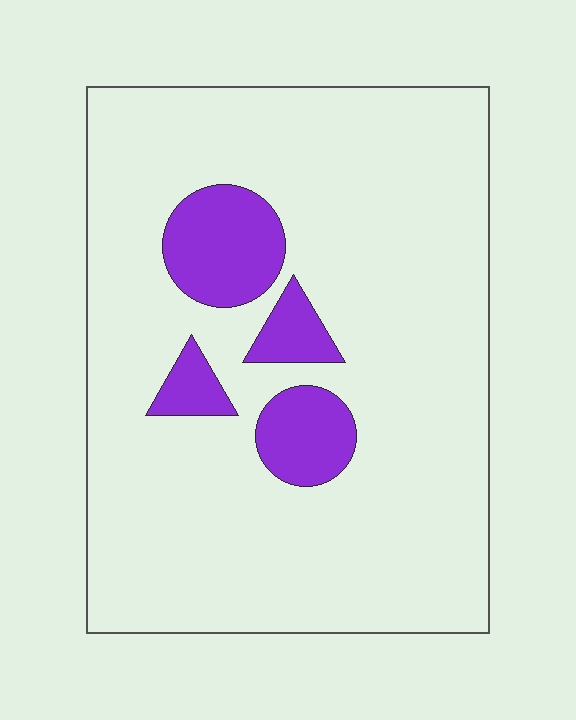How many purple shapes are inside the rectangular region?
4.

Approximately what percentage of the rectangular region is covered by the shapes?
Approximately 15%.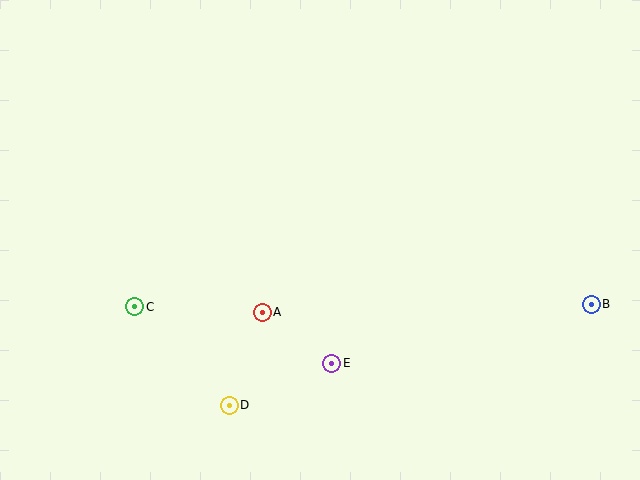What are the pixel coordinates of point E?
Point E is at (332, 363).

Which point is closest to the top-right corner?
Point B is closest to the top-right corner.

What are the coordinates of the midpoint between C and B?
The midpoint between C and B is at (363, 305).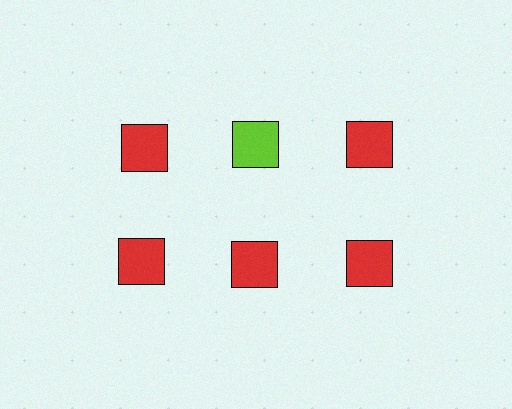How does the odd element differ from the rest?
It has a different color: lime instead of red.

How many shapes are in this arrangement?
There are 6 shapes arranged in a grid pattern.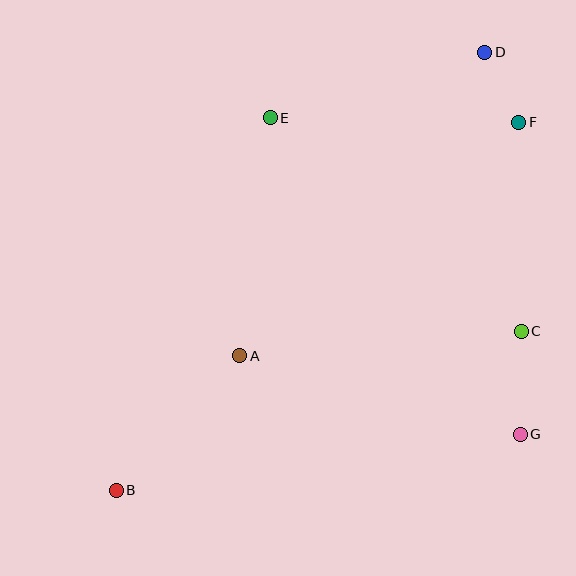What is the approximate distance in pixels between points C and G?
The distance between C and G is approximately 103 pixels.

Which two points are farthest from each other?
Points B and D are farthest from each other.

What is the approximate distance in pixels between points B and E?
The distance between B and E is approximately 403 pixels.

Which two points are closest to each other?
Points D and F are closest to each other.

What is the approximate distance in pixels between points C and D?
The distance between C and D is approximately 281 pixels.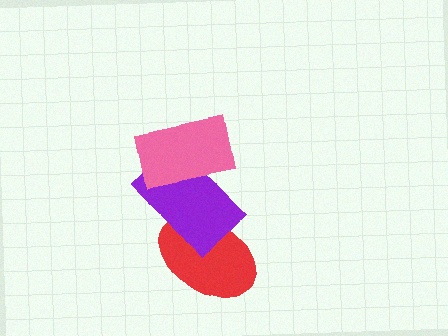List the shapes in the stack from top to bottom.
From top to bottom: the pink rectangle, the purple rectangle, the red ellipse.